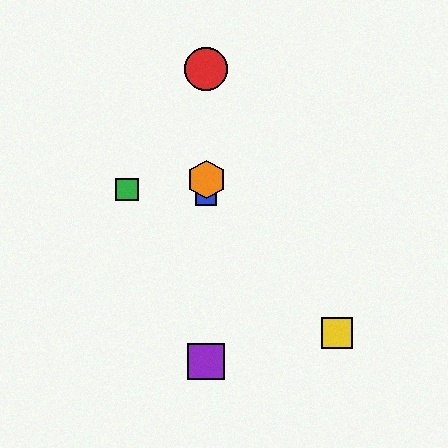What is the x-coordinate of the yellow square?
The yellow square is at x≈337.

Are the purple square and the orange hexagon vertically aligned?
Yes, both are at x≈206.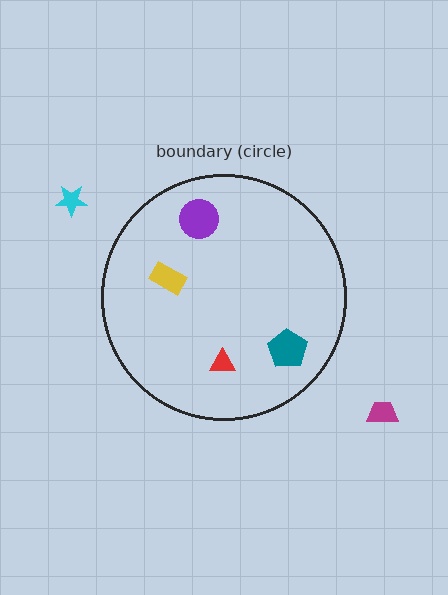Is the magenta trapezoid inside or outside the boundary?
Outside.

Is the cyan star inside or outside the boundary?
Outside.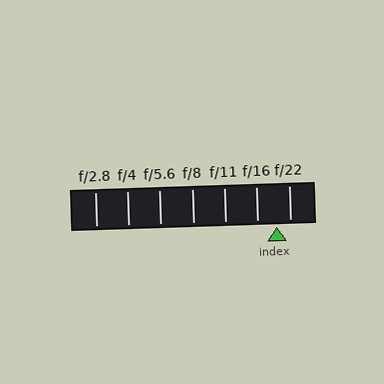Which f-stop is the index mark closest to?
The index mark is closest to f/22.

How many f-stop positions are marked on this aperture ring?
There are 7 f-stop positions marked.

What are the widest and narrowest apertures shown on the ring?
The widest aperture shown is f/2.8 and the narrowest is f/22.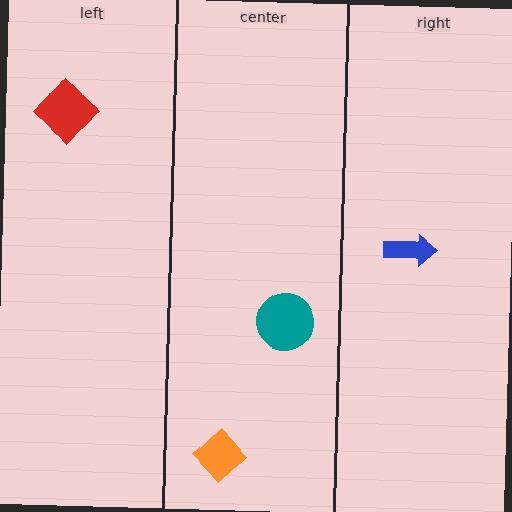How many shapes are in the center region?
2.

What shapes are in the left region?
The red diamond.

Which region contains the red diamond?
The left region.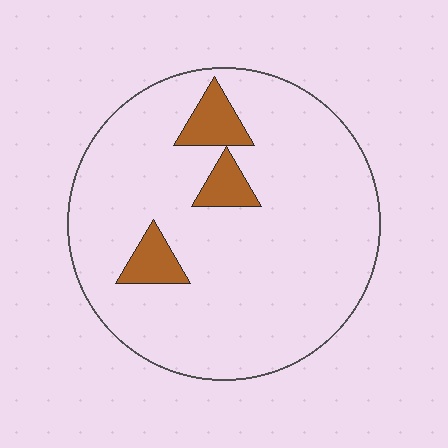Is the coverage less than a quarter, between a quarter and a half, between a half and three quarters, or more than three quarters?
Less than a quarter.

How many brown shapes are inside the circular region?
3.